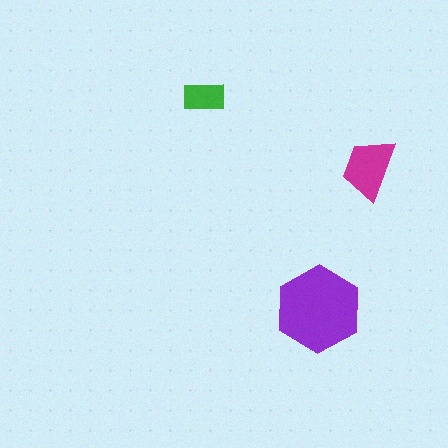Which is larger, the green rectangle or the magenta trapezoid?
The magenta trapezoid.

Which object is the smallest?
The green rectangle.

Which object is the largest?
The purple hexagon.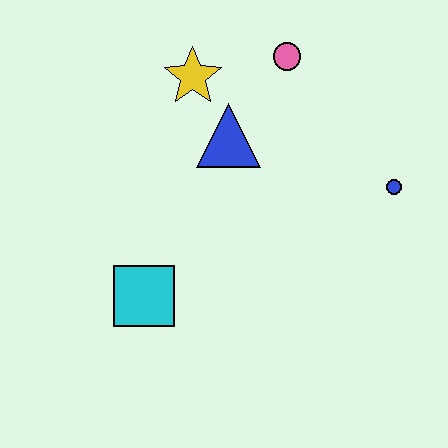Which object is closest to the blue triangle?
The yellow star is closest to the blue triangle.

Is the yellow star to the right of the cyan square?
Yes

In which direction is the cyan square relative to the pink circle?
The cyan square is below the pink circle.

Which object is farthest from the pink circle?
The cyan square is farthest from the pink circle.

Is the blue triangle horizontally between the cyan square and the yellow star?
No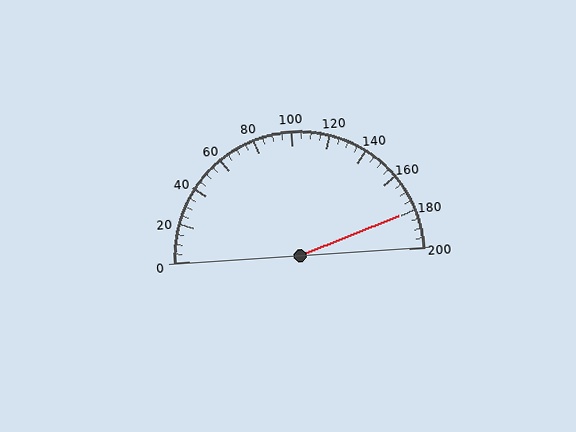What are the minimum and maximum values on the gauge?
The gauge ranges from 0 to 200.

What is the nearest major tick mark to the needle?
The nearest major tick mark is 180.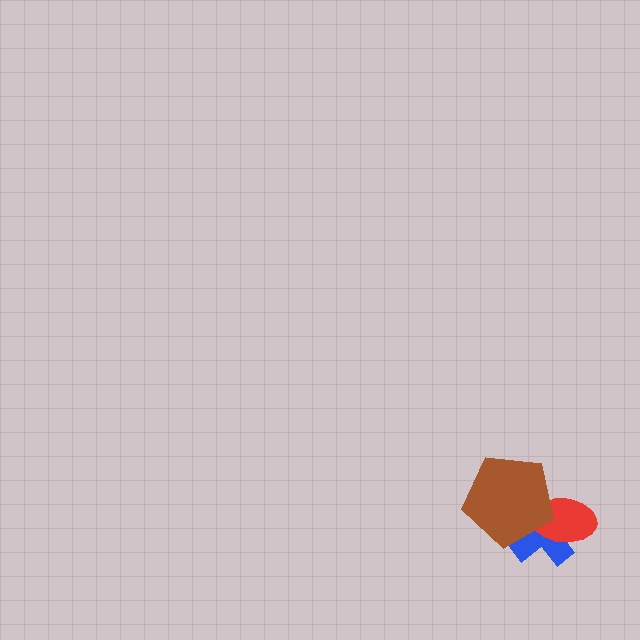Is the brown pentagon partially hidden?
No, no other shape covers it.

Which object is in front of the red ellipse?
The brown pentagon is in front of the red ellipse.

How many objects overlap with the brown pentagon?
2 objects overlap with the brown pentagon.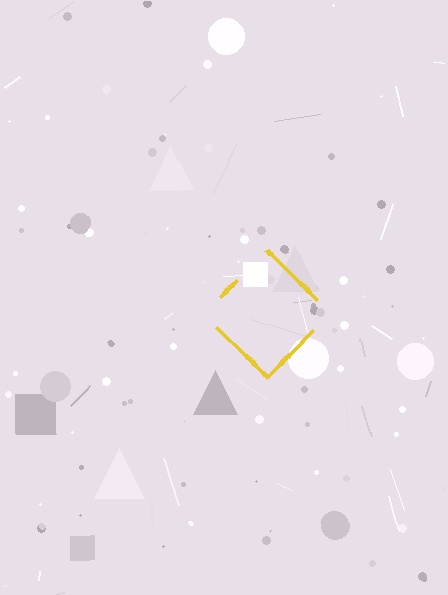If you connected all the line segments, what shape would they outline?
They would outline a diamond.